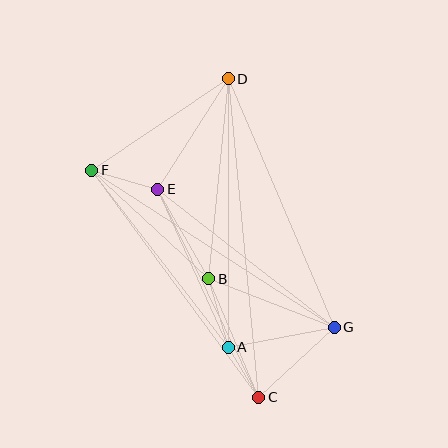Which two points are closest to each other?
Points A and C are closest to each other.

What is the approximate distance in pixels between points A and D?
The distance between A and D is approximately 268 pixels.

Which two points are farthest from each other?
Points C and D are farthest from each other.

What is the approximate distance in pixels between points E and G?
The distance between E and G is approximately 224 pixels.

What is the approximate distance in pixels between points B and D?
The distance between B and D is approximately 201 pixels.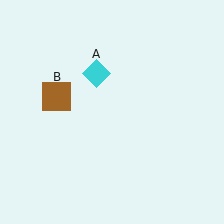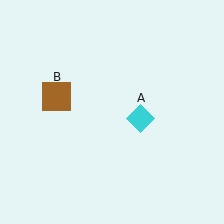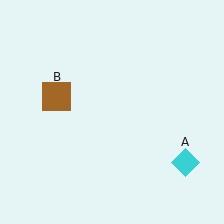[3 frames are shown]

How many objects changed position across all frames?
1 object changed position: cyan diamond (object A).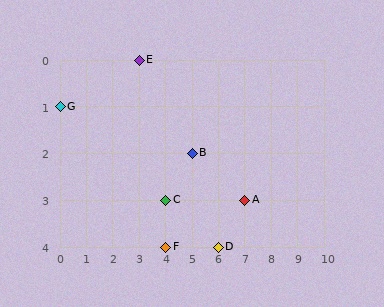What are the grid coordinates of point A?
Point A is at grid coordinates (7, 3).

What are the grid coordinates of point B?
Point B is at grid coordinates (5, 2).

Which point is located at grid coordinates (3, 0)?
Point E is at (3, 0).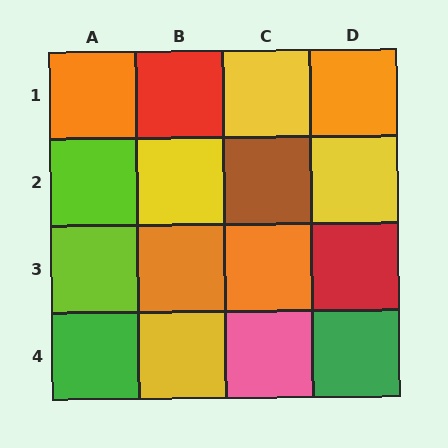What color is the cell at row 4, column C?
Pink.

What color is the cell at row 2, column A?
Lime.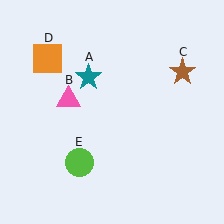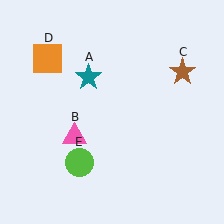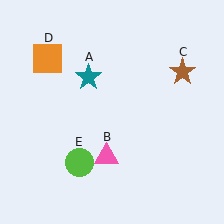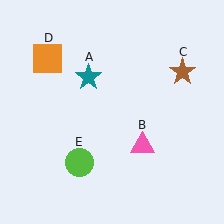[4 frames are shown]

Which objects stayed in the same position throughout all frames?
Teal star (object A) and brown star (object C) and orange square (object D) and lime circle (object E) remained stationary.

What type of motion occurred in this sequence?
The pink triangle (object B) rotated counterclockwise around the center of the scene.